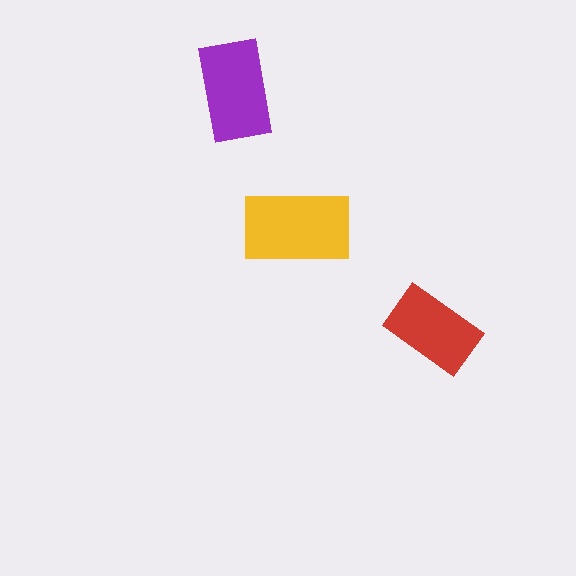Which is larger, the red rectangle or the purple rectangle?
The purple one.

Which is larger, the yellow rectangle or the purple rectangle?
The yellow one.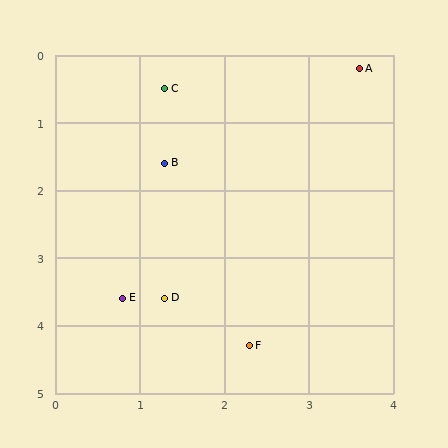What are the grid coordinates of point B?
Point B is at approximately (1.3, 1.6).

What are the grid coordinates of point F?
Point F is at approximately (2.3, 4.3).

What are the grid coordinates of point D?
Point D is at approximately (1.3, 3.6).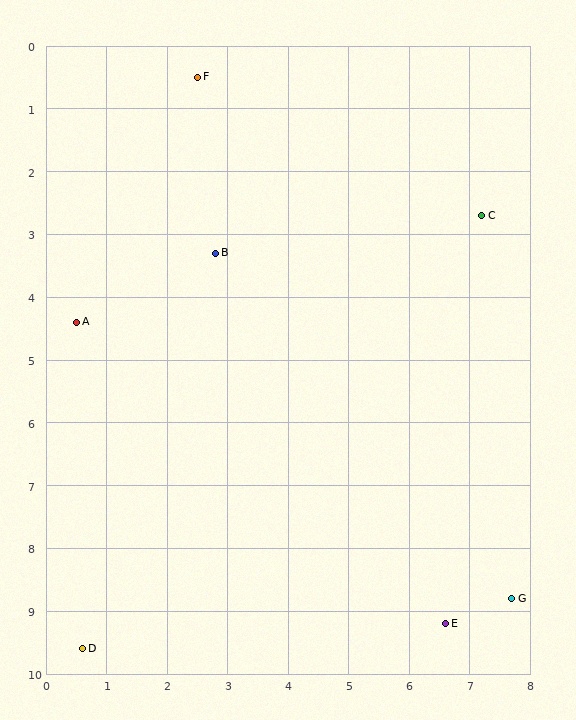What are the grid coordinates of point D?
Point D is at approximately (0.6, 9.6).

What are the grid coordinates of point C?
Point C is at approximately (7.2, 2.7).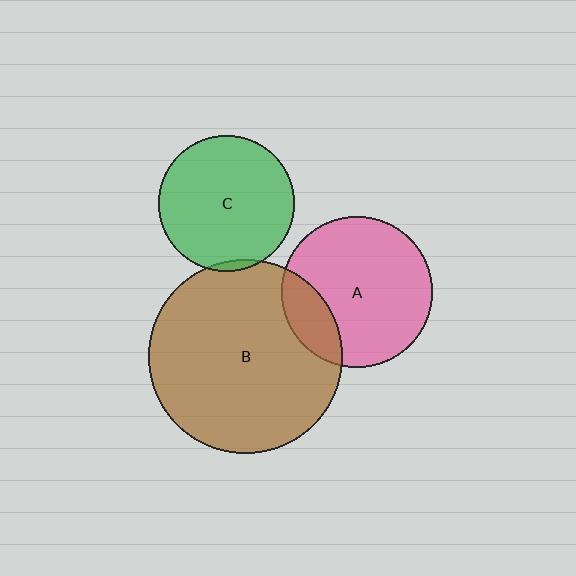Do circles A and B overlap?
Yes.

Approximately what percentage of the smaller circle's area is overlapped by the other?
Approximately 20%.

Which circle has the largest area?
Circle B (brown).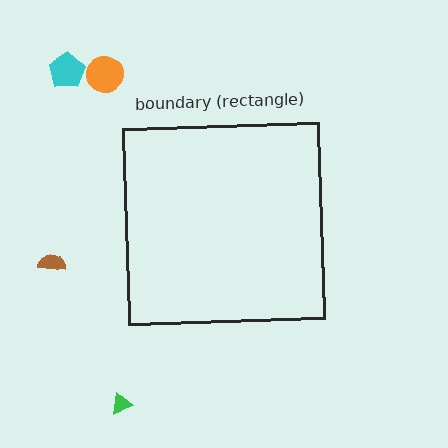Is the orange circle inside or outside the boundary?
Outside.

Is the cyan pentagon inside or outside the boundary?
Outside.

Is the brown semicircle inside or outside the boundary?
Outside.